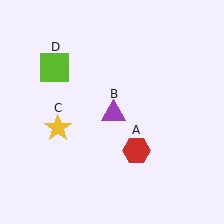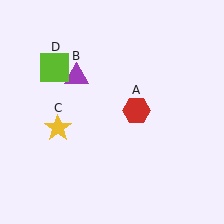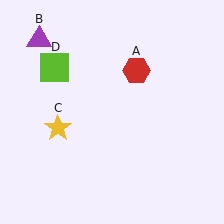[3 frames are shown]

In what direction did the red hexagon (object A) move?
The red hexagon (object A) moved up.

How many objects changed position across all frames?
2 objects changed position: red hexagon (object A), purple triangle (object B).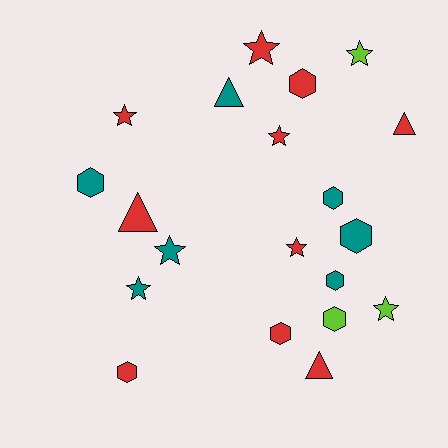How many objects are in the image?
There are 20 objects.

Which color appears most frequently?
Red, with 10 objects.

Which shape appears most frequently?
Star, with 8 objects.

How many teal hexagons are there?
There are 4 teal hexagons.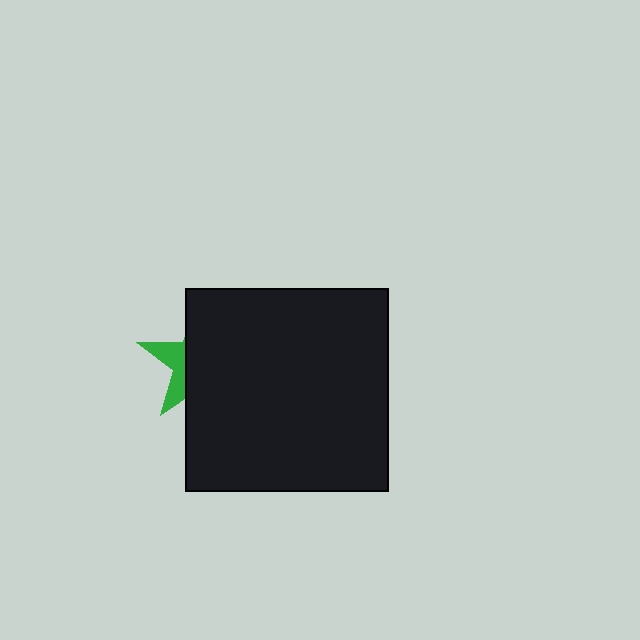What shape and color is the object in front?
The object in front is a black square.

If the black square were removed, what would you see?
You would see the complete green star.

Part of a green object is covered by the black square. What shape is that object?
It is a star.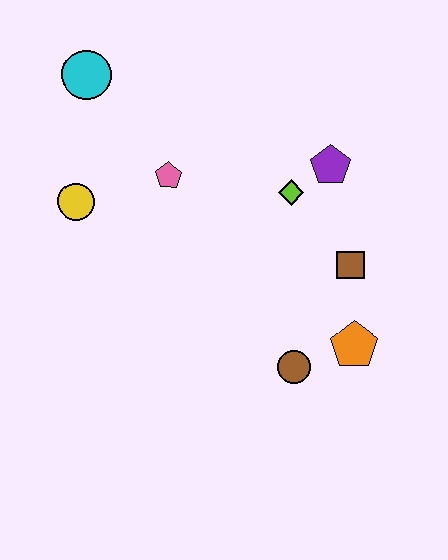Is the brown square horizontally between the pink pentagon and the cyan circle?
No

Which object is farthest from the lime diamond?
The cyan circle is farthest from the lime diamond.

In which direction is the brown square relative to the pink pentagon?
The brown square is to the right of the pink pentagon.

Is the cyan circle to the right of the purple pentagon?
No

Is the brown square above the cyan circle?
No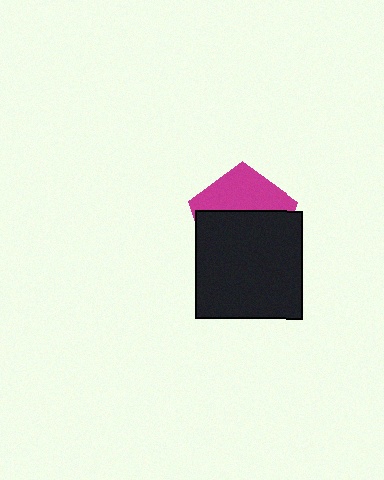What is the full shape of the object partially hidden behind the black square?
The partially hidden object is a magenta pentagon.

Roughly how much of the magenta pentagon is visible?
A small part of it is visible (roughly 39%).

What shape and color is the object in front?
The object in front is a black square.